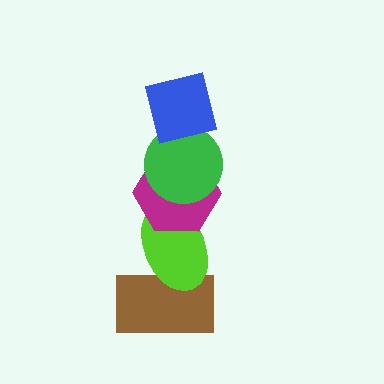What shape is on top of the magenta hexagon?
The green circle is on top of the magenta hexagon.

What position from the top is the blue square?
The blue square is 1st from the top.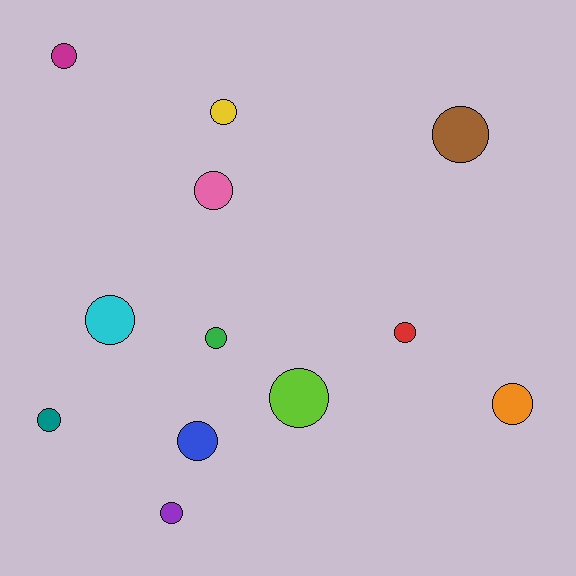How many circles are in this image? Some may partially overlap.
There are 12 circles.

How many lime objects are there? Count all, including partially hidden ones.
There is 1 lime object.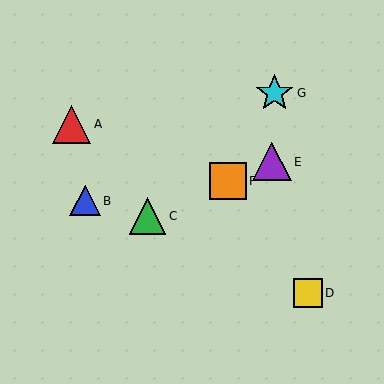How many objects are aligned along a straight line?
3 objects (C, E, F) are aligned along a straight line.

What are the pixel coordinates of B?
Object B is at (85, 201).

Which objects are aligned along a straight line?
Objects C, E, F are aligned along a straight line.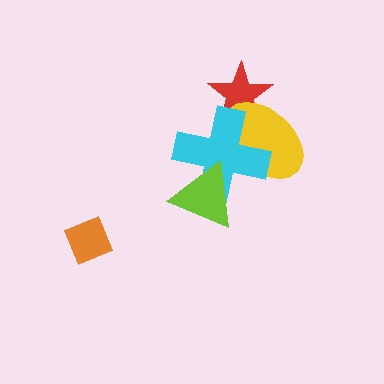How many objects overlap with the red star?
2 objects overlap with the red star.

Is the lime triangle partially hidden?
No, no other shape covers it.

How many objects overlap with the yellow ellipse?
2 objects overlap with the yellow ellipse.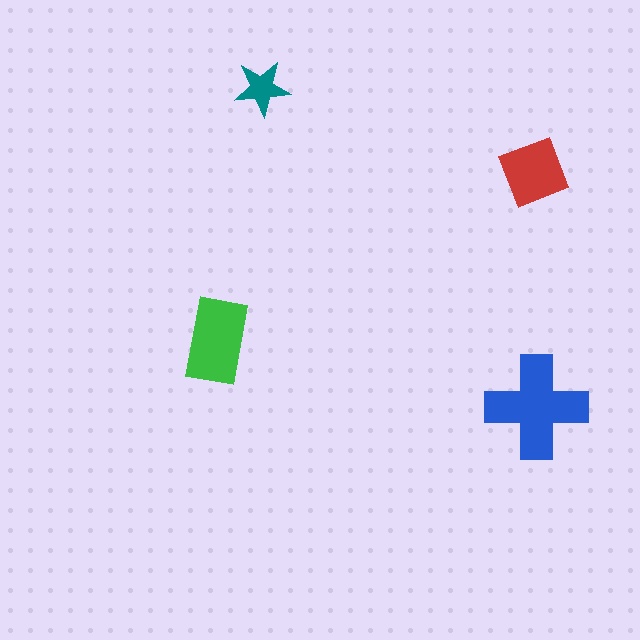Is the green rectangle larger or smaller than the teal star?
Larger.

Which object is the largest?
The blue cross.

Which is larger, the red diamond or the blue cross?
The blue cross.